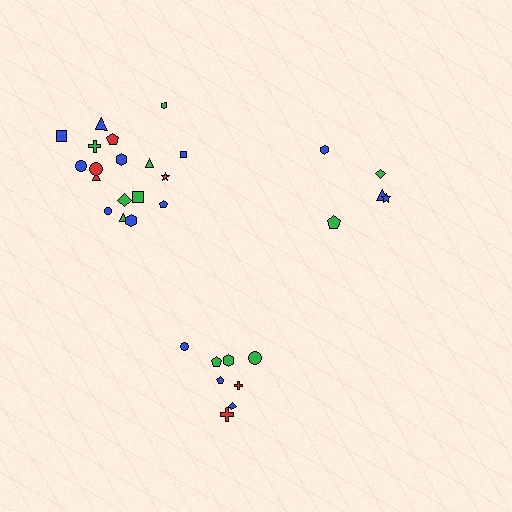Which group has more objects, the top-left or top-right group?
The top-left group.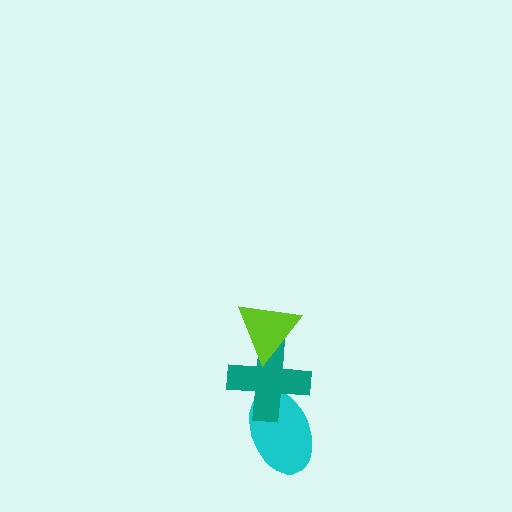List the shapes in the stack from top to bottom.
From top to bottom: the lime triangle, the teal cross, the cyan ellipse.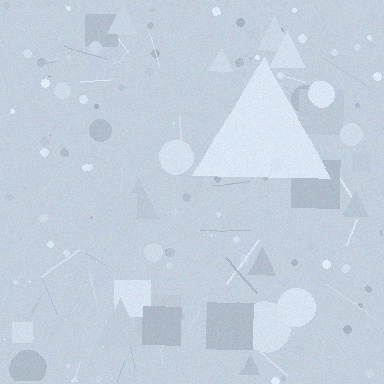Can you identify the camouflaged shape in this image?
The camouflaged shape is a triangle.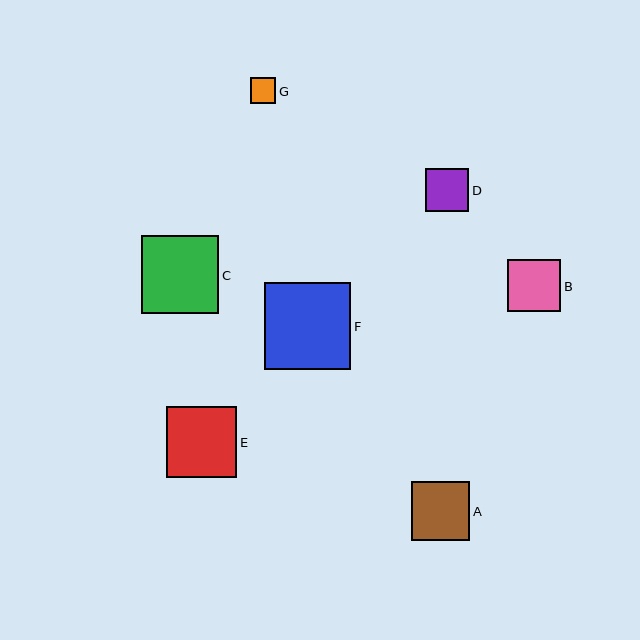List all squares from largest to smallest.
From largest to smallest: F, C, E, A, B, D, G.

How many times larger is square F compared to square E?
Square F is approximately 1.2 times the size of square E.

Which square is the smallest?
Square G is the smallest with a size of approximately 26 pixels.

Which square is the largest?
Square F is the largest with a size of approximately 87 pixels.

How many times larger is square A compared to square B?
Square A is approximately 1.1 times the size of square B.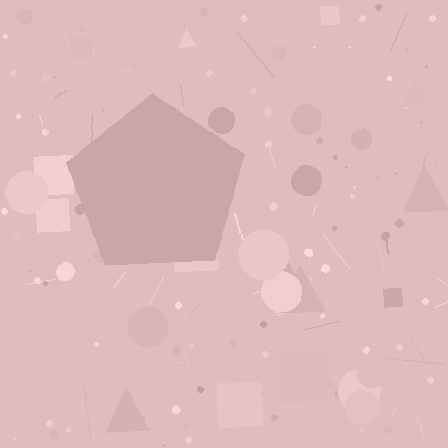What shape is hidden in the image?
A pentagon is hidden in the image.